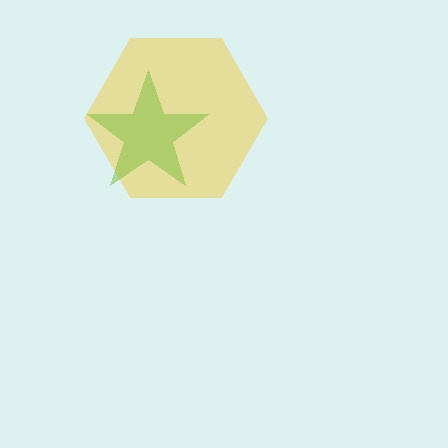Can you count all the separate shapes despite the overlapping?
Yes, there are 2 separate shapes.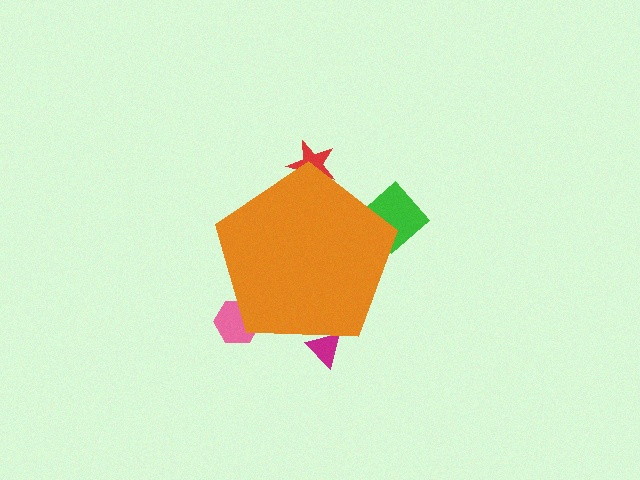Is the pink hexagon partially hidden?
Yes, the pink hexagon is partially hidden behind the orange pentagon.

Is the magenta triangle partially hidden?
Yes, the magenta triangle is partially hidden behind the orange pentagon.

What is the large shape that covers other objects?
An orange pentagon.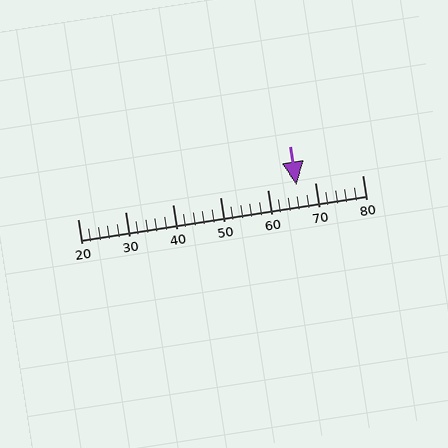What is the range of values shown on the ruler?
The ruler shows values from 20 to 80.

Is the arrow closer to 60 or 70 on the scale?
The arrow is closer to 70.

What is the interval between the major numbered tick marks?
The major tick marks are spaced 10 units apart.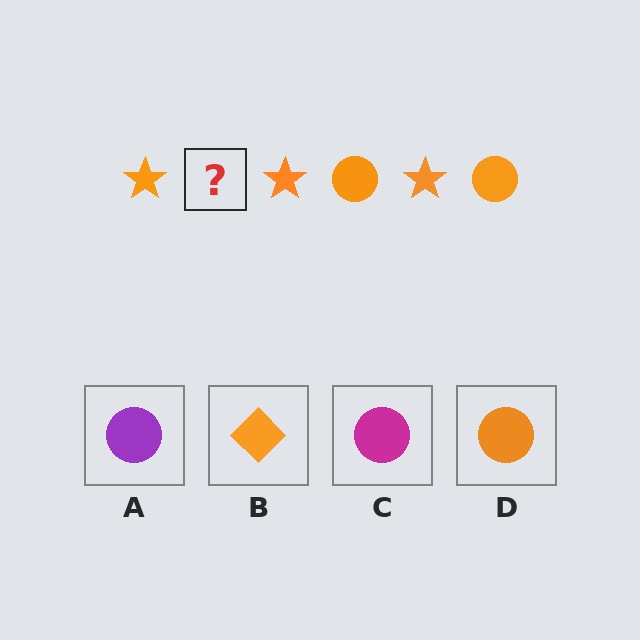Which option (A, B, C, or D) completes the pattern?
D.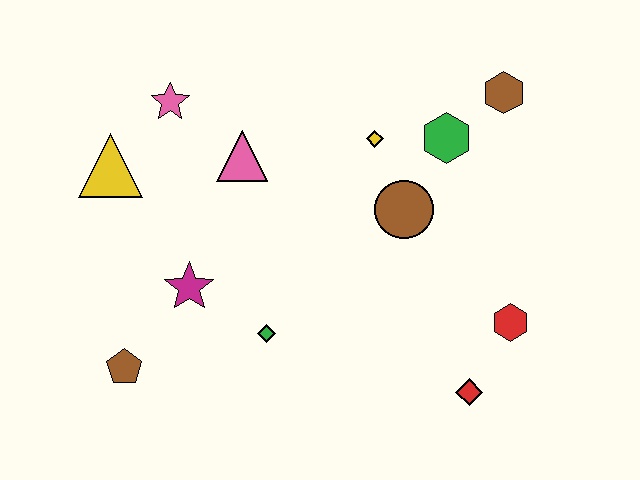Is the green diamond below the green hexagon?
Yes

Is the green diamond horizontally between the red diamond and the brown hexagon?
No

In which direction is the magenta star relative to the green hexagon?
The magenta star is to the left of the green hexagon.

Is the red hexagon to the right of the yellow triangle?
Yes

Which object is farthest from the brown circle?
The brown pentagon is farthest from the brown circle.